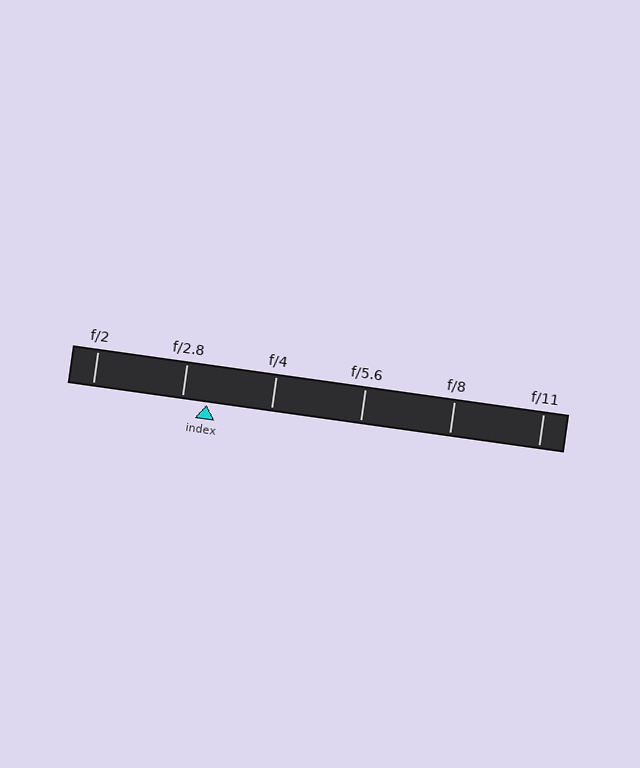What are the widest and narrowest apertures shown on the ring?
The widest aperture shown is f/2 and the narrowest is f/11.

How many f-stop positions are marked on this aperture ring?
There are 6 f-stop positions marked.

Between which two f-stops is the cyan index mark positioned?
The index mark is between f/2.8 and f/4.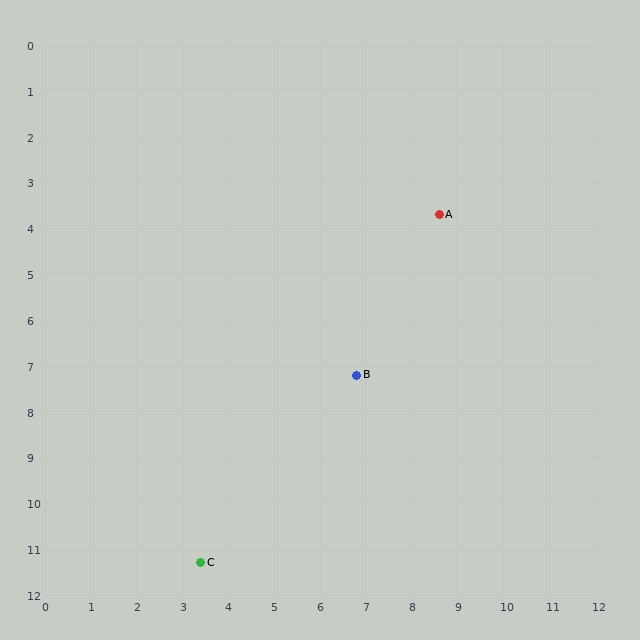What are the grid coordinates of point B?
Point B is at approximately (6.8, 7.2).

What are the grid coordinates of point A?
Point A is at approximately (8.6, 3.7).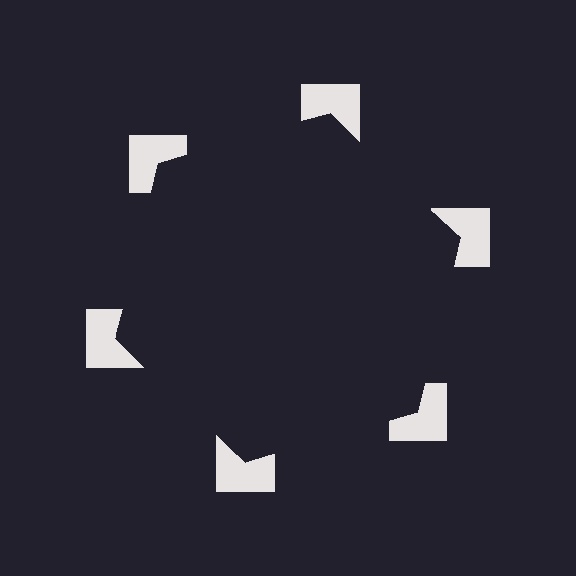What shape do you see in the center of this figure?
An illusory hexagon — its edges are inferred from the aligned wedge cuts in the notched squares, not physically drawn.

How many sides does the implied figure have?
6 sides.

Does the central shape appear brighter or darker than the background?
It typically appears slightly darker than the background, even though no actual brightness change is drawn.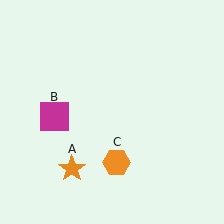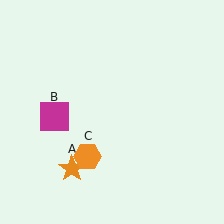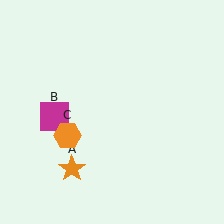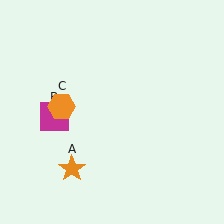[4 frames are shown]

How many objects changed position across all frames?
1 object changed position: orange hexagon (object C).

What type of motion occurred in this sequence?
The orange hexagon (object C) rotated clockwise around the center of the scene.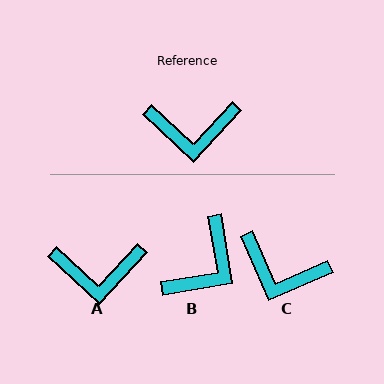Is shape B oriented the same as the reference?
No, it is off by about 52 degrees.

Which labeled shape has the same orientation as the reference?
A.